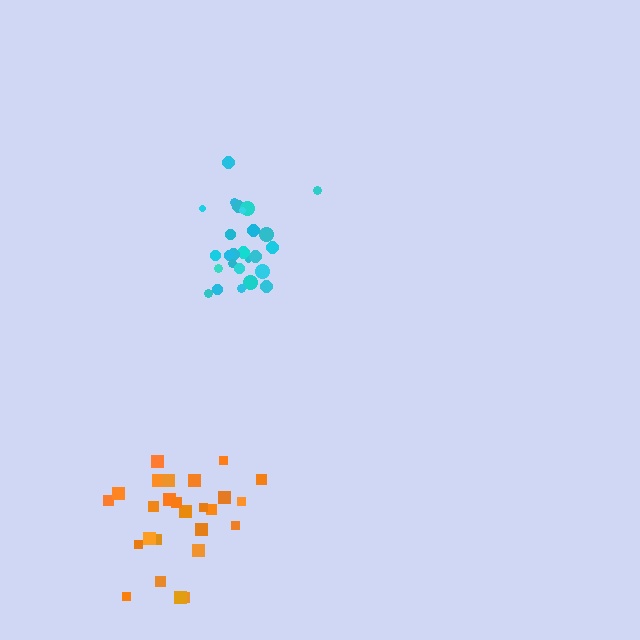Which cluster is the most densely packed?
Cyan.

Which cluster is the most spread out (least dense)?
Orange.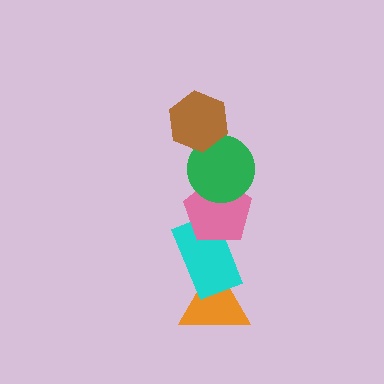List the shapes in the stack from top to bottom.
From top to bottom: the brown hexagon, the green circle, the pink pentagon, the cyan rectangle, the orange triangle.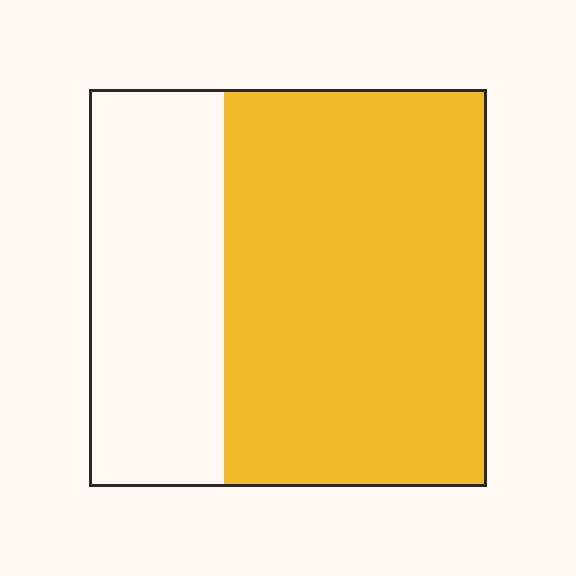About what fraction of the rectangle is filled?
About two thirds (2/3).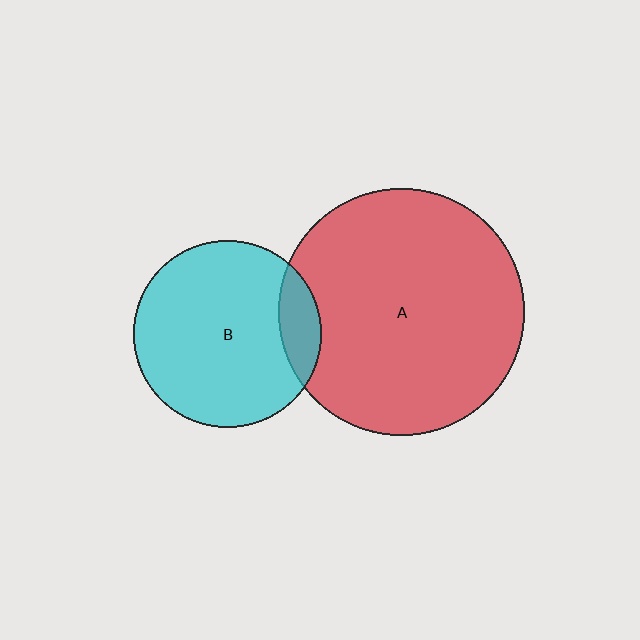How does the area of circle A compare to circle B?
Approximately 1.7 times.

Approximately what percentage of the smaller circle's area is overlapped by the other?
Approximately 15%.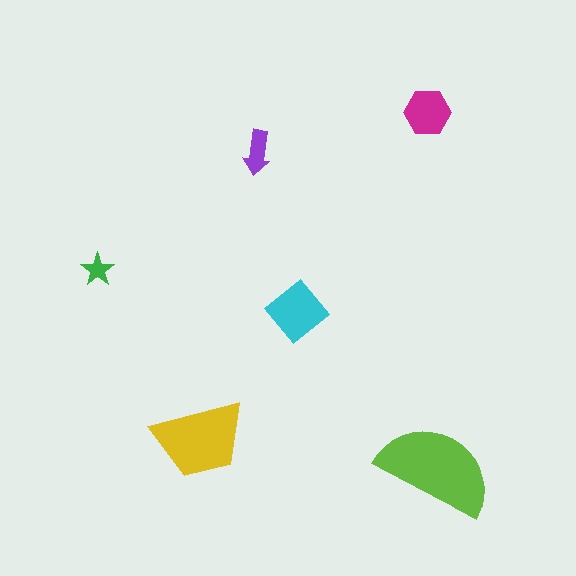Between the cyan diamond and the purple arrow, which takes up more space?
The cyan diamond.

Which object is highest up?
The magenta hexagon is topmost.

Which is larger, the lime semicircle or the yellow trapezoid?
The lime semicircle.